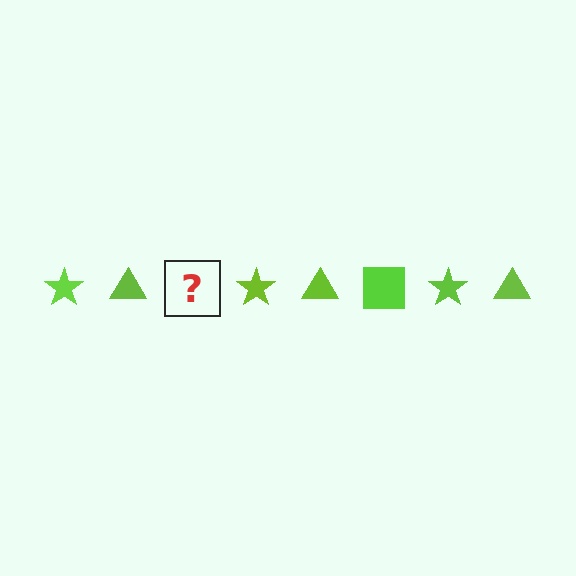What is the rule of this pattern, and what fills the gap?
The rule is that the pattern cycles through star, triangle, square shapes in lime. The gap should be filled with a lime square.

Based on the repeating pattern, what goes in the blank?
The blank should be a lime square.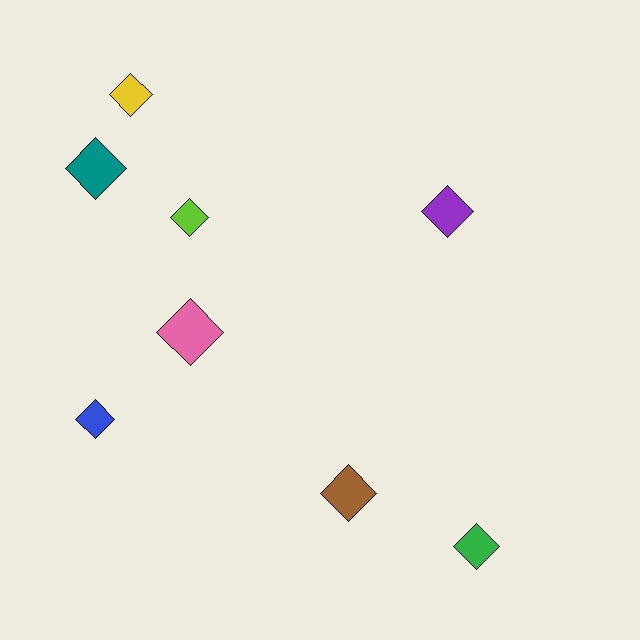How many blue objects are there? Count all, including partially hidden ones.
There is 1 blue object.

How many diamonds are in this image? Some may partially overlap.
There are 8 diamonds.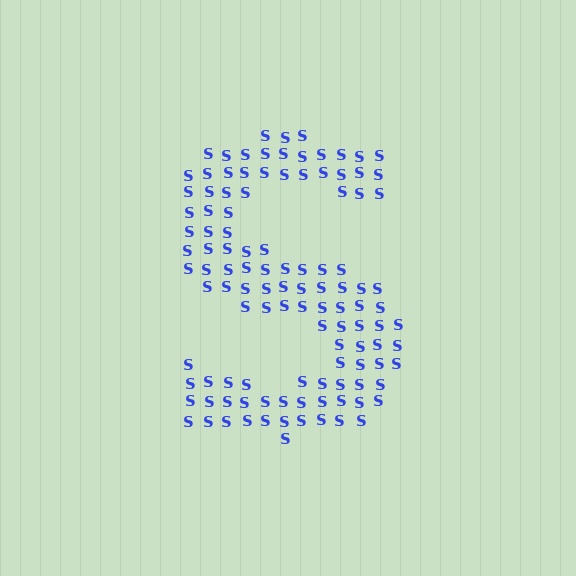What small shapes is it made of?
It is made of small letter S's.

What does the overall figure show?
The overall figure shows the letter S.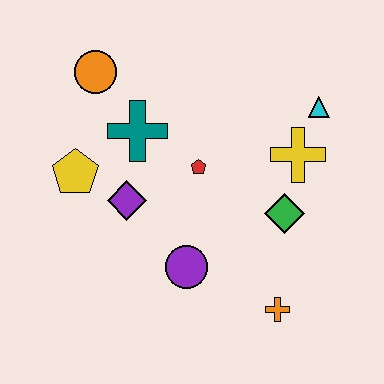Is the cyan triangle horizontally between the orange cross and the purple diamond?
No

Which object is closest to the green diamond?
The yellow cross is closest to the green diamond.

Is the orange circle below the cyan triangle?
No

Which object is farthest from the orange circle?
The orange cross is farthest from the orange circle.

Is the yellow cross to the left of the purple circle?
No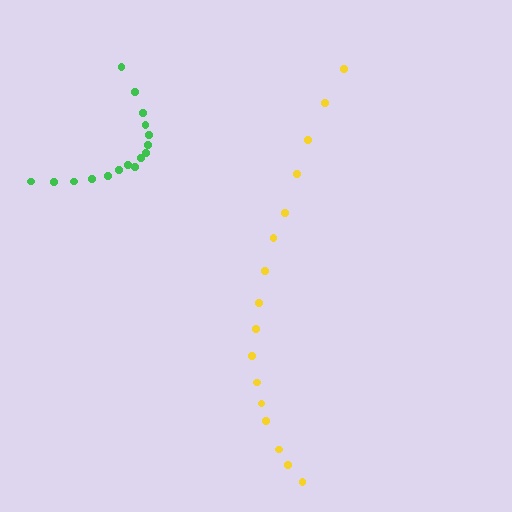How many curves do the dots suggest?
There are 2 distinct paths.